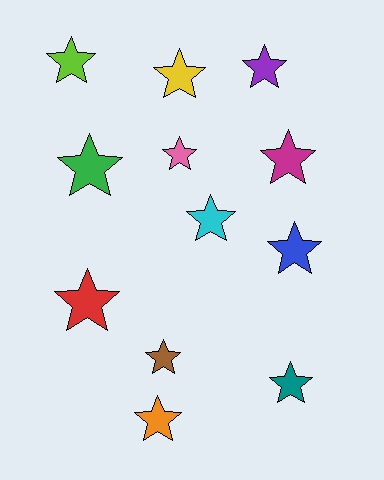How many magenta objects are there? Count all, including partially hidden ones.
There is 1 magenta object.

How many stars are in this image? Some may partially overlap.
There are 12 stars.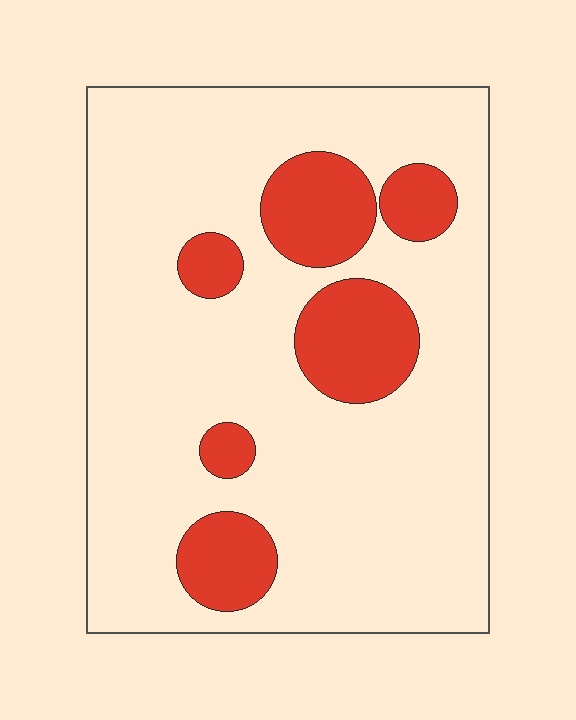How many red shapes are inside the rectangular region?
6.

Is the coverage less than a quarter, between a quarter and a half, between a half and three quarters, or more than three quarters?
Less than a quarter.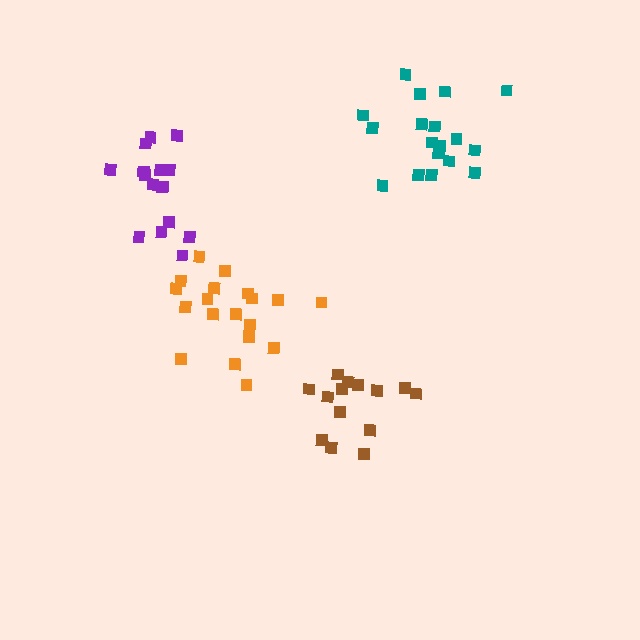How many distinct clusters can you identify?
There are 4 distinct clusters.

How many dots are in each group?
Group 1: 14 dots, Group 2: 19 dots, Group 3: 19 dots, Group 4: 15 dots (67 total).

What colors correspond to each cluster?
The clusters are colored: brown, teal, orange, purple.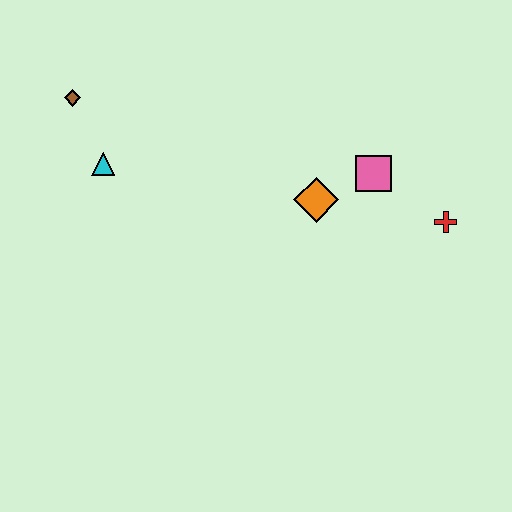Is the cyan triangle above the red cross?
Yes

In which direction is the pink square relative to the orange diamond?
The pink square is to the right of the orange diamond.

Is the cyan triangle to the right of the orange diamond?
No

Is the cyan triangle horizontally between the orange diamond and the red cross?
No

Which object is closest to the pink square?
The orange diamond is closest to the pink square.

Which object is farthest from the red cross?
The brown diamond is farthest from the red cross.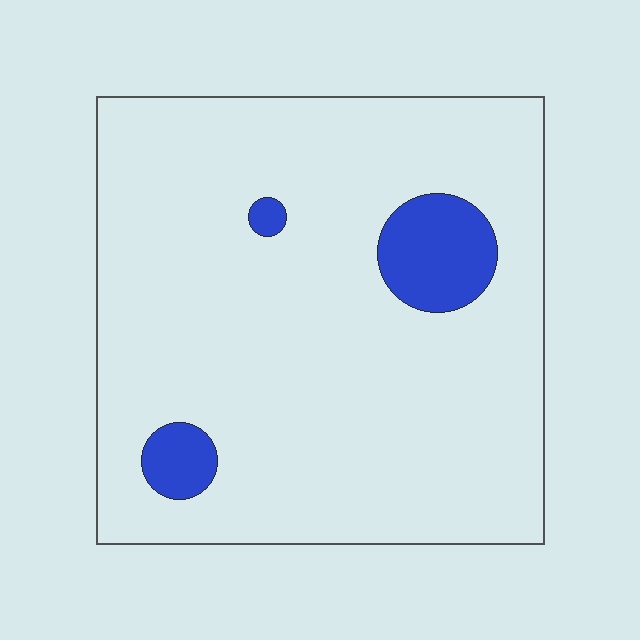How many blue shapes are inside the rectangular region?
3.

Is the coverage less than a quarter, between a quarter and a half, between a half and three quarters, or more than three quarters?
Less than a quarter.